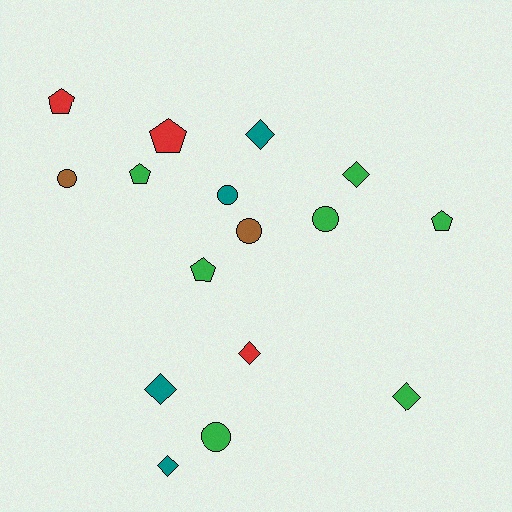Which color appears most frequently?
Green, with 7 objects.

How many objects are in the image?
There are 16 objects.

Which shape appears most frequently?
Diamond, with 6 objects.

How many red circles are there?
There are no red circles.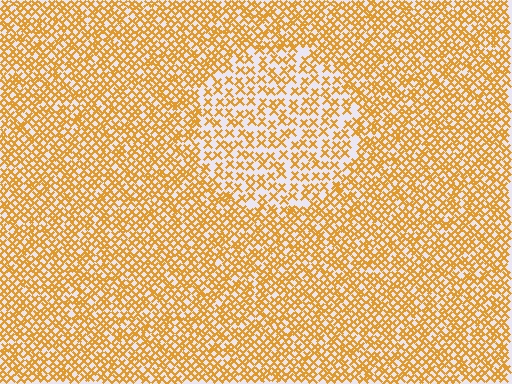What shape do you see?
I see a circle.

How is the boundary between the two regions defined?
The boundary is defined by a change in element density (approximately 1.8x ratio). All elements are the same color, size, and shape.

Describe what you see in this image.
The image contains small orange elements arranged at two different densities. A circle-shaped region is visible where the elements are less densely packed than the surrounding area.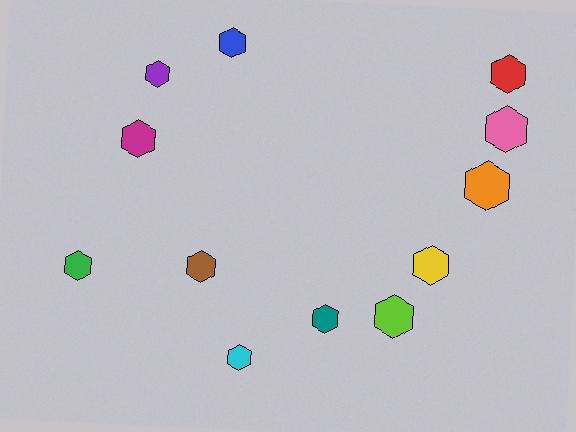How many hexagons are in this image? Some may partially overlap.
There are 12 hexagons.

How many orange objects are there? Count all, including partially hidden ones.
There is 1 orange object.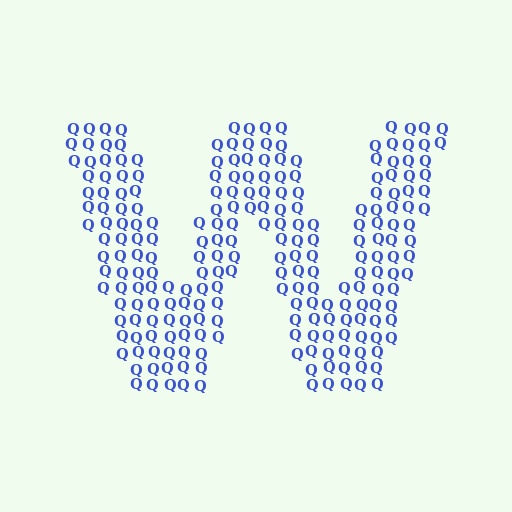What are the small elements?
The small elements are letter Q's.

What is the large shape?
The large shape is the letter W.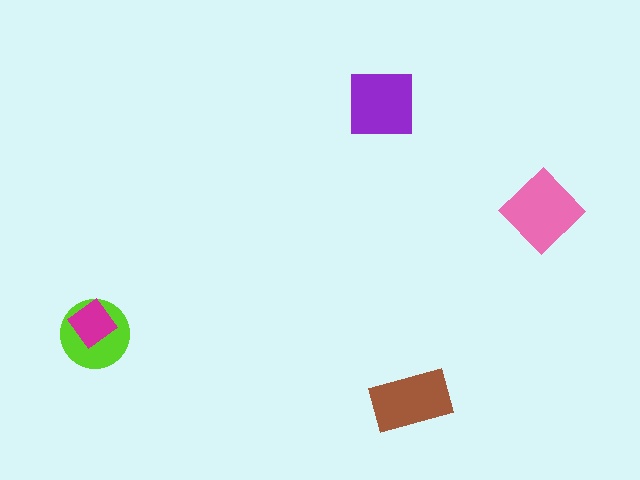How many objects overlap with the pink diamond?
0 objects overlap with the pink diamond.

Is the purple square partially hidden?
No, no other shape covers it.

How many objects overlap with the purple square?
0 objects overlap with the purple square.